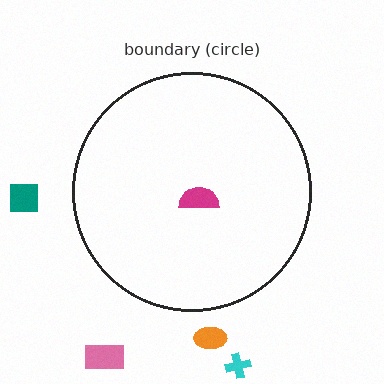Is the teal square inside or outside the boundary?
Outside.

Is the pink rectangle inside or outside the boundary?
Outside.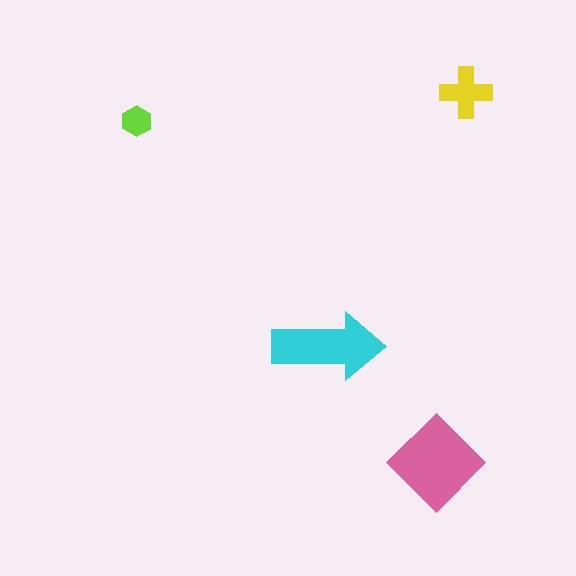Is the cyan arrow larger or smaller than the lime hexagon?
Larger.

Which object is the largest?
The pink diamond.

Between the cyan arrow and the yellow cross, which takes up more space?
The cyan arrow.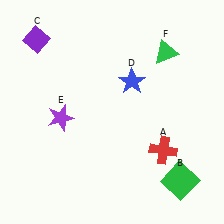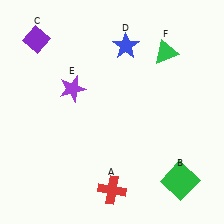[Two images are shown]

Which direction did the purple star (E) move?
The purple star (E) moved up.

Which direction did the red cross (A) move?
The red cross (A) moved left.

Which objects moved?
The objects that moved are: the red cross (A), the blue star (D), the purple star (E).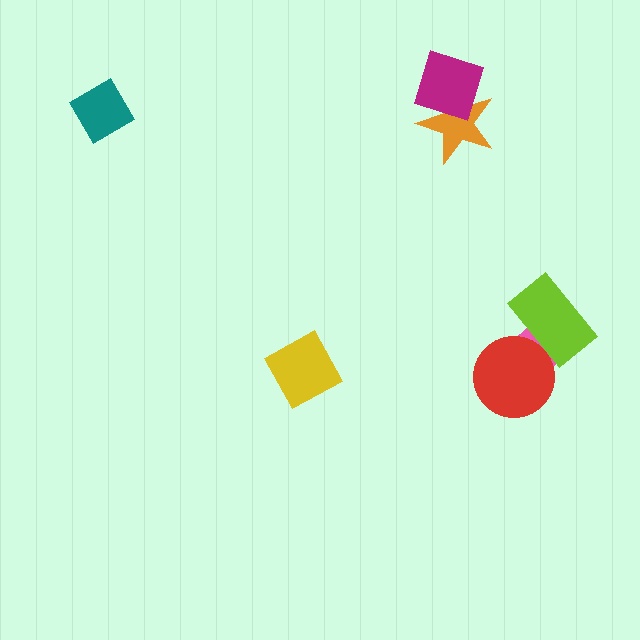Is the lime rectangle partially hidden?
Yes, it is partially covered by another shape.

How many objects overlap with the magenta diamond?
1 object overlaps with the magenta diamond.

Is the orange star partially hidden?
Yes, it is partially covered by another shape.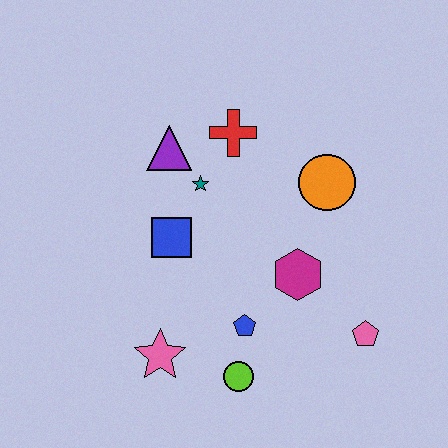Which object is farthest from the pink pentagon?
The purple triangle is farthest from the pink pentagon.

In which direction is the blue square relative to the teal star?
The blue square is below the teal star.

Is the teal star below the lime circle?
No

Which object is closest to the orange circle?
The magenta hexagon is closest to the orange circle.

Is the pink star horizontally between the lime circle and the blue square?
No